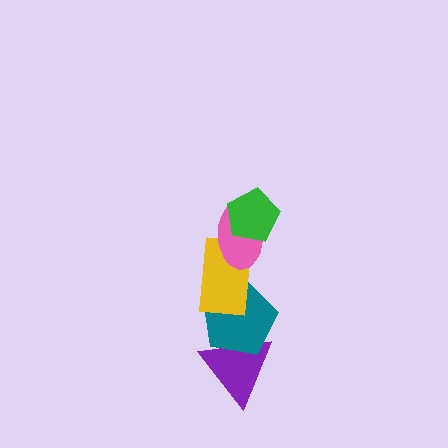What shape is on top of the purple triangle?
The teal pentagon is on top of the purple triangle.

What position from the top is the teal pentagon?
The teal pentagon is 4th from the top.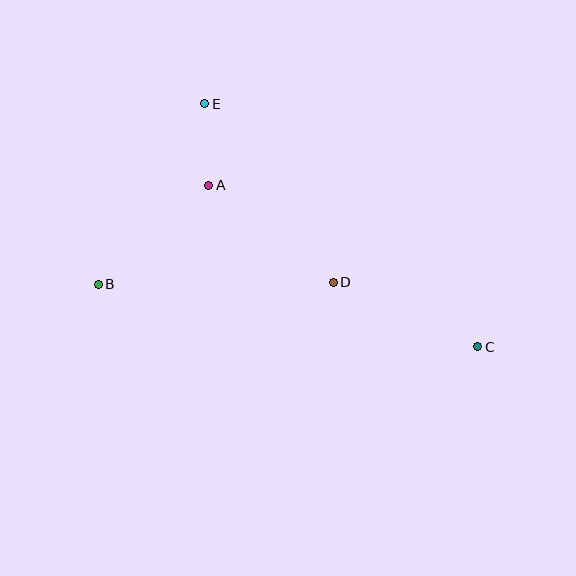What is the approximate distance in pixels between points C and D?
The distance between C and D is approximately 158 pixels.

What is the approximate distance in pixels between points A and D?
The distance between A and D is approximately 158 pixels.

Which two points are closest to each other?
Points A and E are closest to each other.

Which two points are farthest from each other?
Points B and C are farthest from each other.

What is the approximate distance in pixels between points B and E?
The distance between B and E is approximately 209 pixels.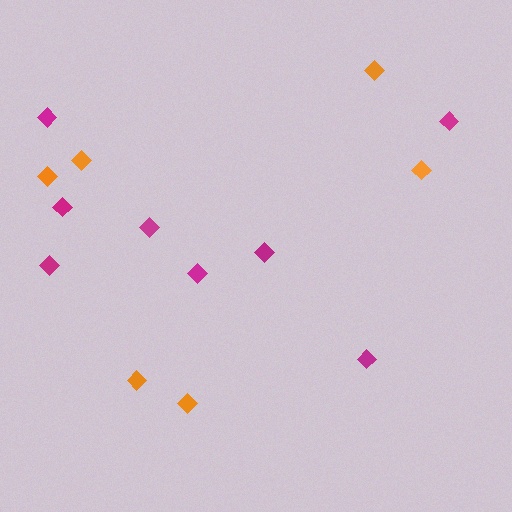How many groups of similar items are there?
There are 2 groups: one group of orange diamonds (6) and one group of magenta diamonds (8).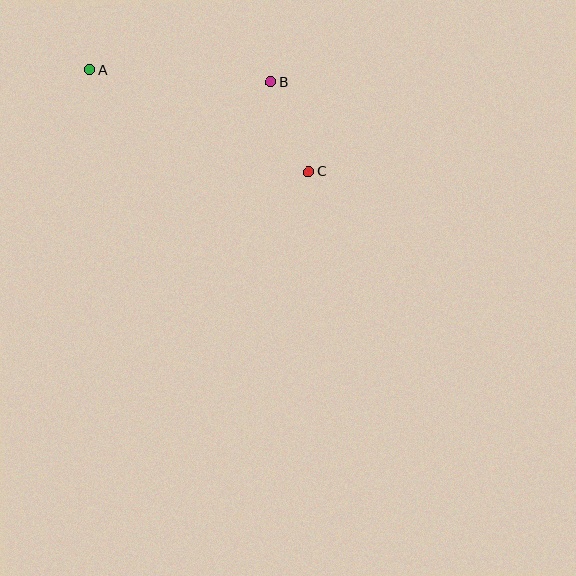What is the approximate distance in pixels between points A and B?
The distance between A and B is approximately 181 pixels.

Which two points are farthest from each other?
Points A and C are farthest from each other.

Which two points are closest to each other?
Points B and C are closest to each other.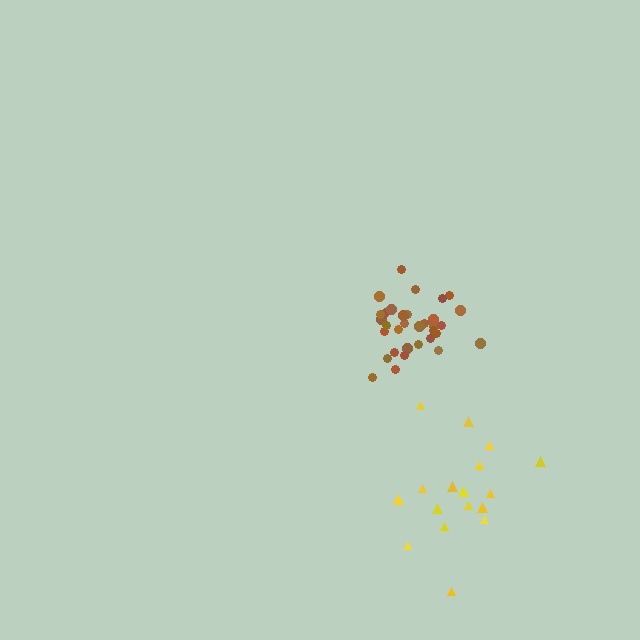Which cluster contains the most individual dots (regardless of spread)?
Brown (34).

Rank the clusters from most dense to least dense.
brown, yellow.